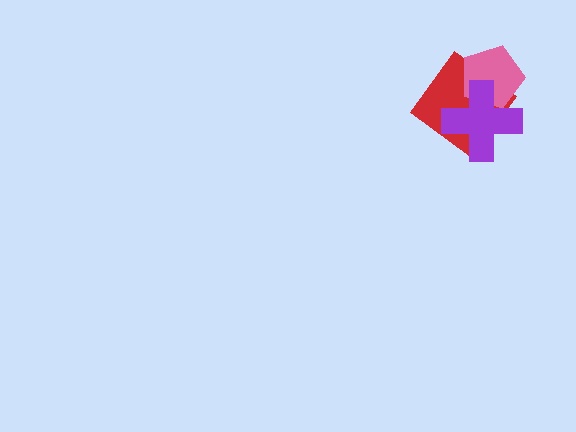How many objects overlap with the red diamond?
2 objects overlap with the red diamond.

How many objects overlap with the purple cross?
2 objects overlap with the purple cross.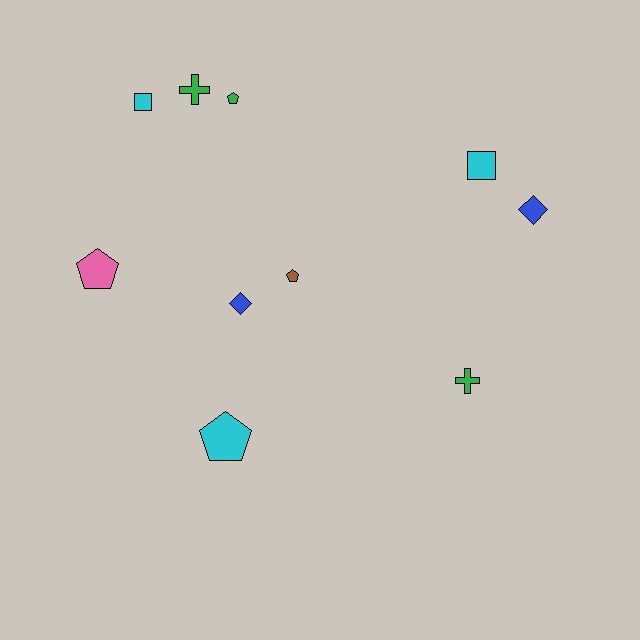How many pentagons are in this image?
There are 4 pentagons.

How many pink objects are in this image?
There is 1 pink object.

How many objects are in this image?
There are 10 objects.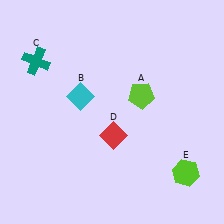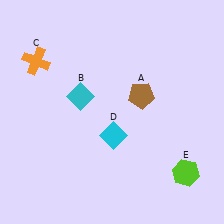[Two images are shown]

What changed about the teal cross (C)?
In Image 1, C is teal. In Image 2, it changed to orange.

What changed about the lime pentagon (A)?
In Image 1, A is lime. In Image 2, it changed to brown.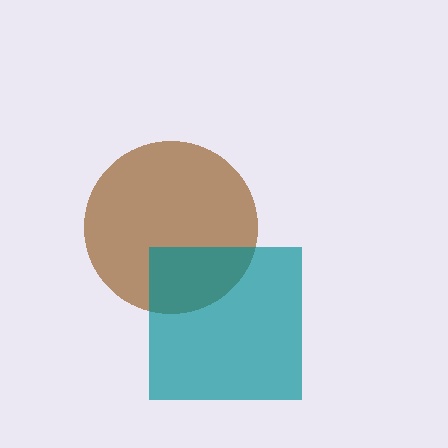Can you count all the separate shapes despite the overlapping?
Yes, there are 2 separate shapes.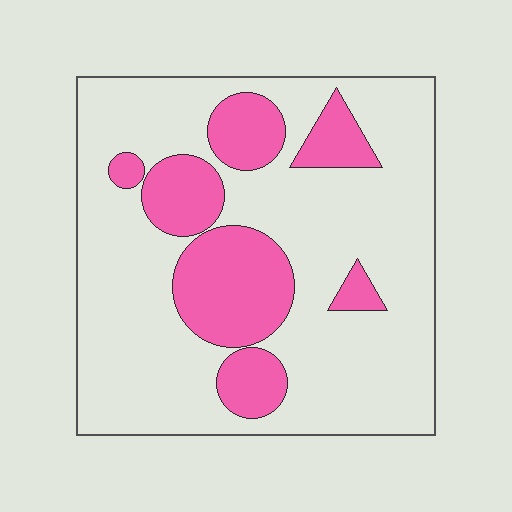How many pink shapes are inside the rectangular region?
7.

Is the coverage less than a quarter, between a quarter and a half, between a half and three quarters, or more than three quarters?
Between a quarter and a half.